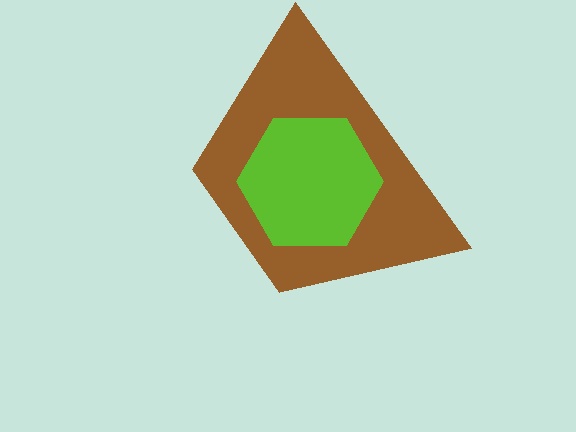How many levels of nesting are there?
2.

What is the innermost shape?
The lime hexagon.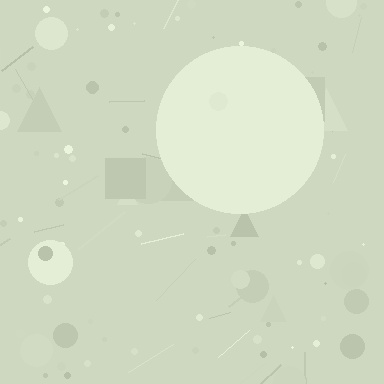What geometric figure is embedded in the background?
A circle is embedded in the background.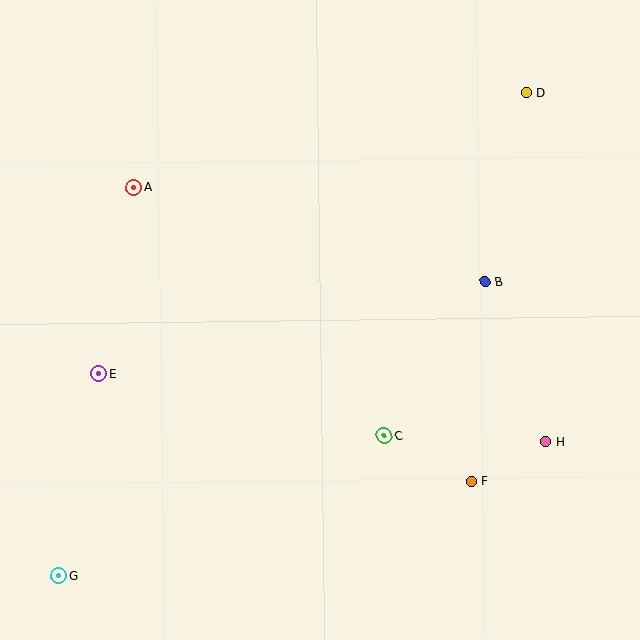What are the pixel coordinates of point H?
Point H is at (545, 442).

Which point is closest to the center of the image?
Point C at (384, 436) is closest to the center.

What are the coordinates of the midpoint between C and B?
The midpoint between C and B is at (434, 359).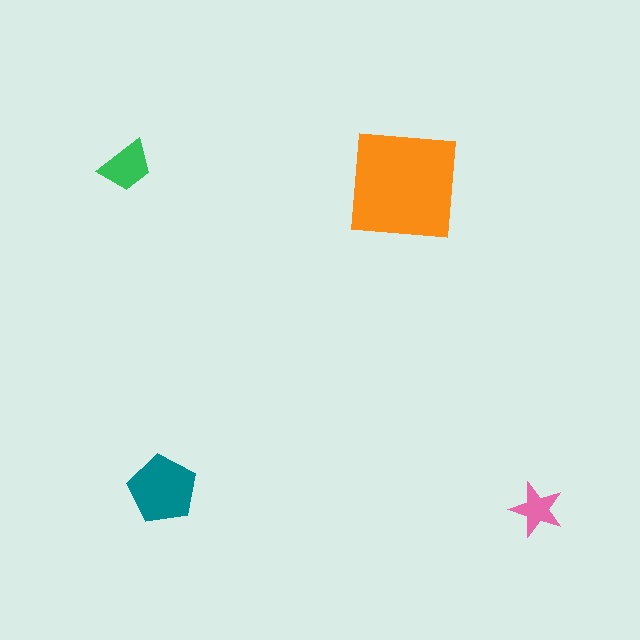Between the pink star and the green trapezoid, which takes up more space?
The green trapezoid.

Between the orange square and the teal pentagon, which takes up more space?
The orange square.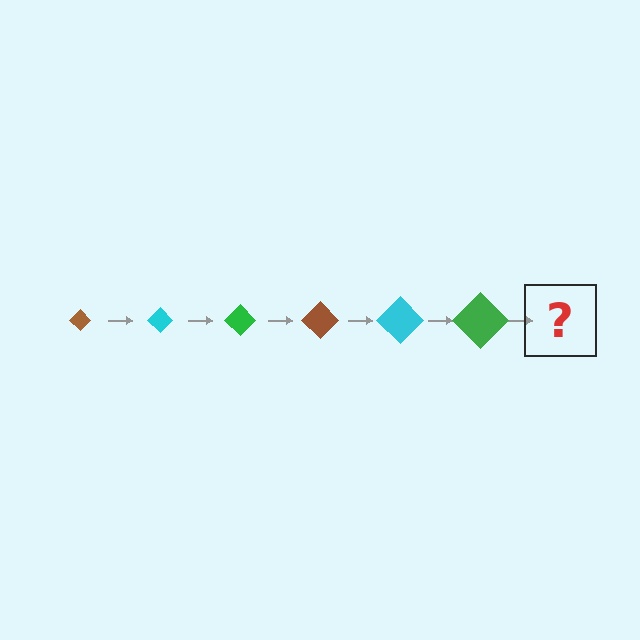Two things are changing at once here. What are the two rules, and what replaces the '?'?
The two rules are that the diamond grows larger each step and the color cycles through brown, cyan, and green. The '?' should be a brown diamond, larger than the previous one.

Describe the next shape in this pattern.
It should be a brown diamond, larger than the previous one.